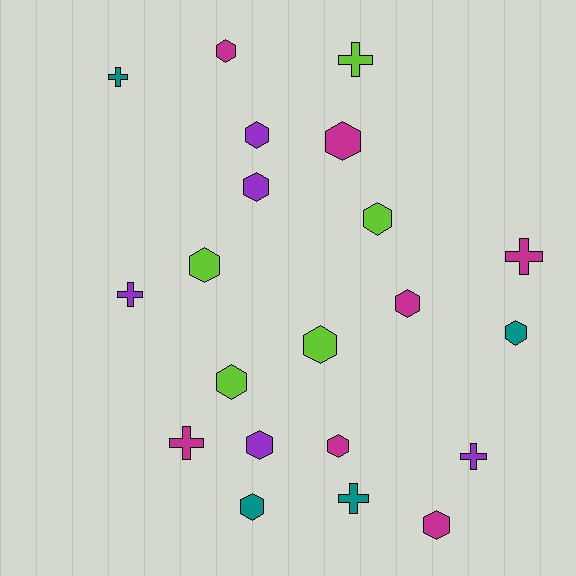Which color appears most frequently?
Magenta, with 7 objects.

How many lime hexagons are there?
There are 4 lime hexagons.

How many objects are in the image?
There are 21 objects.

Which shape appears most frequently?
Hexagon, with 14 objects.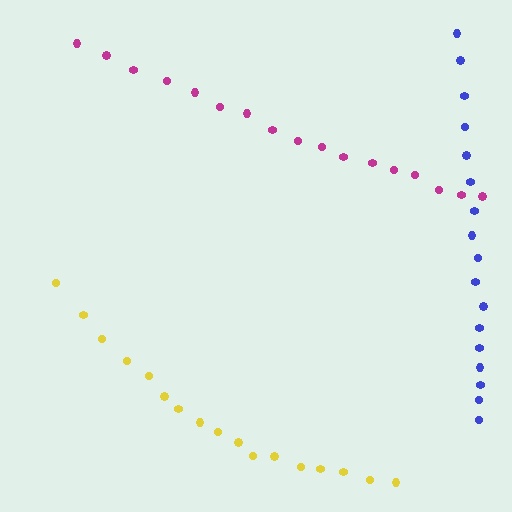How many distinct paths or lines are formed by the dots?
There are 3 distinct paths.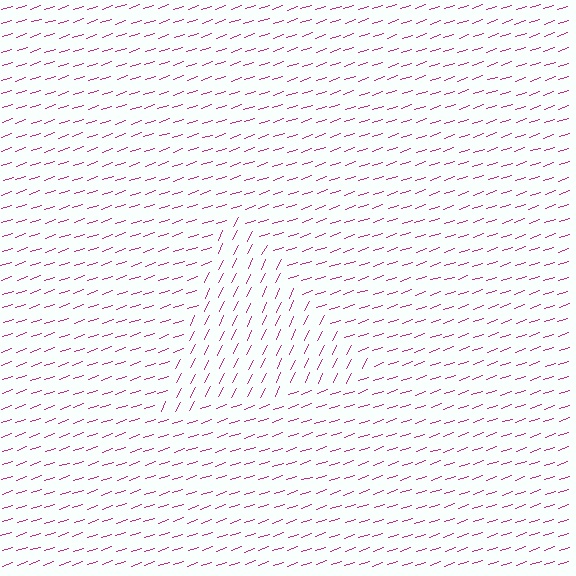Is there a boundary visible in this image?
Yes, there is a texture boundary formed by a change in line orientation.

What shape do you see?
I see a triangle.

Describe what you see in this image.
The image is filled with small magenta line segments. A triangle region in the image has lines oriented differently from the surrounding lines, creating a visible texture boundary.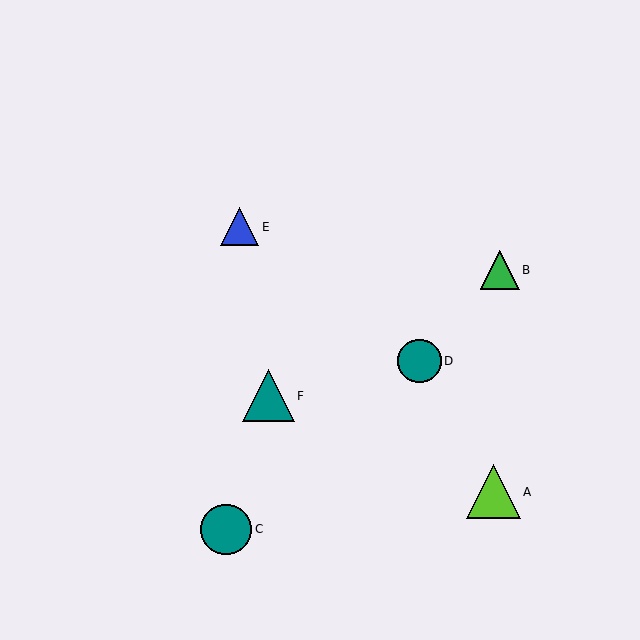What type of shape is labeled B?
Shape B is a green triangle.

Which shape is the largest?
The lime triangle (labeled A) is the largest.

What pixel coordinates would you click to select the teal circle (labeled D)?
Click at (420, 361) to select the teal circle D.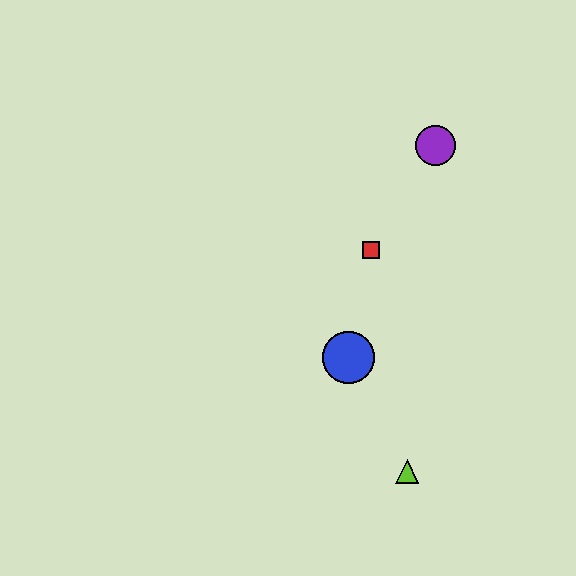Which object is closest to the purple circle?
The red square is closest to the purple circle.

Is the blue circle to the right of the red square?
No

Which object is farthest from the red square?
The lime triangle is farthest from the red square.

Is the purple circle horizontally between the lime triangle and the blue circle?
No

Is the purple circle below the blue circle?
No